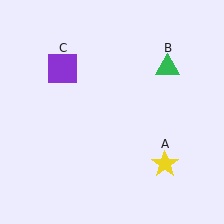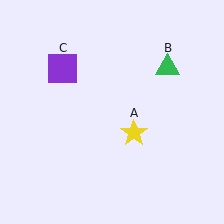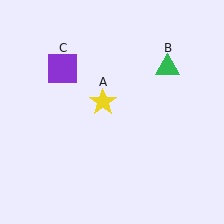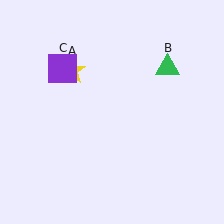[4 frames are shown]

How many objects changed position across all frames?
1 object changed position: yellow star (object A).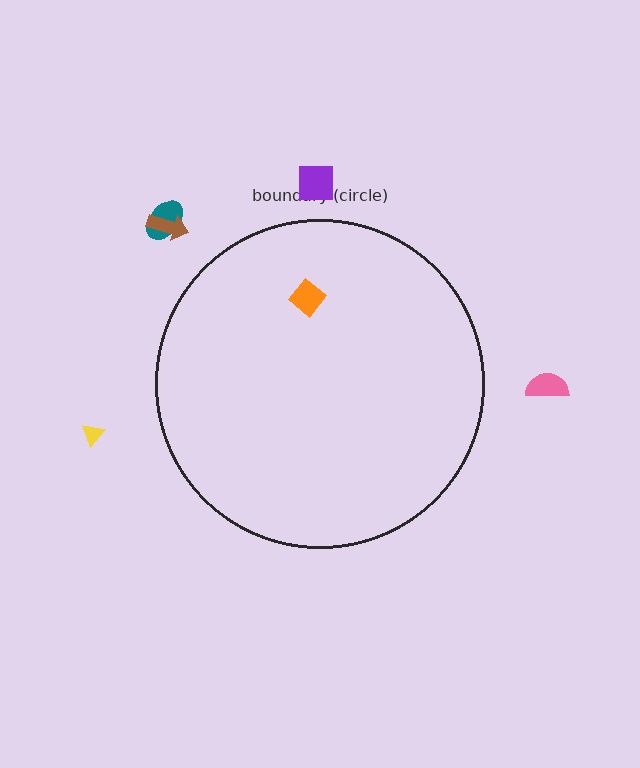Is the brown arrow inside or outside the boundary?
Outside.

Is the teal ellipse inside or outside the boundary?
Outside.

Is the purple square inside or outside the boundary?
Outside.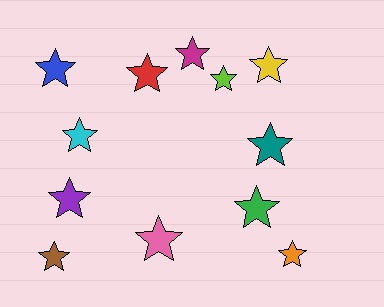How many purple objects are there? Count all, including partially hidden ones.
There is 1 purple object.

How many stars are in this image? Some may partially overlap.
There are 12 stars.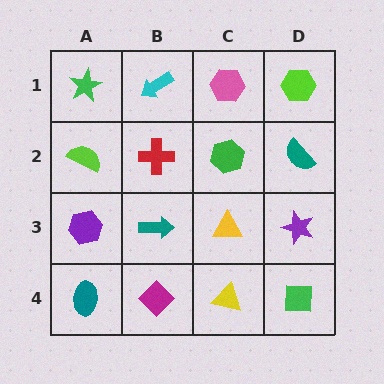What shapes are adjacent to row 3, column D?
A teal semicircle (row 2, column D), a green square (row 4, column D), a yellow triangle (row 3, column C).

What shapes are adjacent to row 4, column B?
A teal arrow (row 3, column B), a teal ellipse (row 4, column A), a yellow triangle (row 4, column C).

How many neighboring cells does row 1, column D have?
2.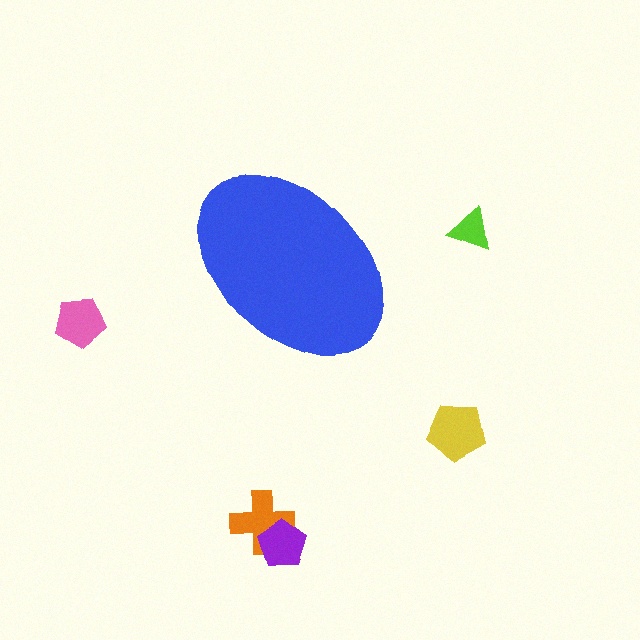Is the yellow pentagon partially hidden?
No, the yellow pentagon is fully visible.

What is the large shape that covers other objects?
A blue ellipse.